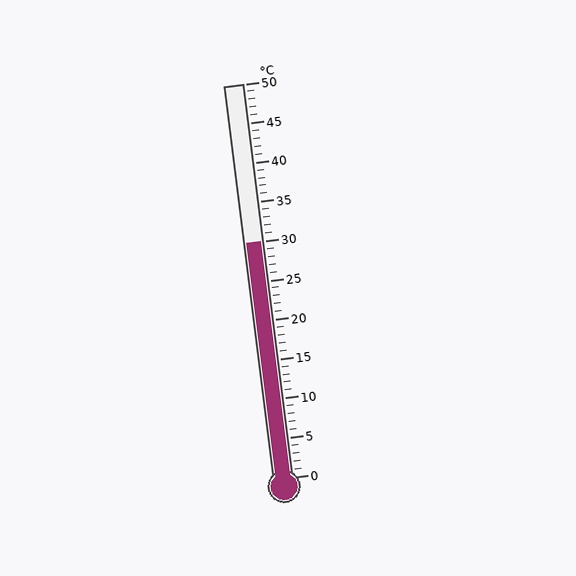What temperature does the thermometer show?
The thermometer shows approximately 30°C.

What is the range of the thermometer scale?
The thermometer scale ranges from 0°C to 50°C.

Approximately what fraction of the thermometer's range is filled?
The thermometer is filled to approximately 60% of its range.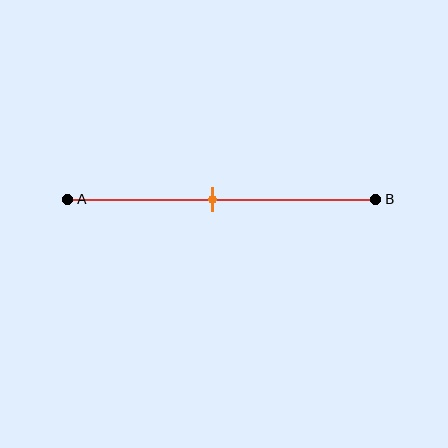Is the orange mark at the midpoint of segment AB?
No, the mark is at about 45% from A, not at the 50% midpoint.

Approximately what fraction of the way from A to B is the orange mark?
The orange mark is approximately 45% of the way from A to B.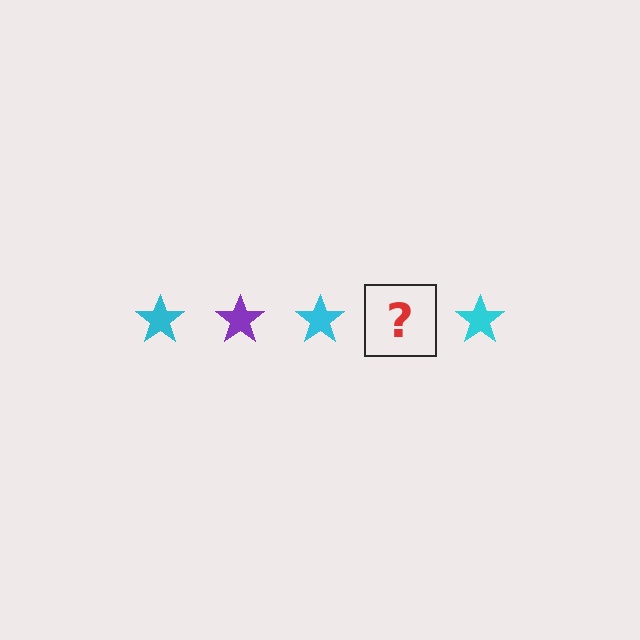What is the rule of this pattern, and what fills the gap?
The rule is that the pattern cycles through cyan, purple stars. The gap should be filled with a purple star.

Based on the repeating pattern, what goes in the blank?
The blank should be a purple star.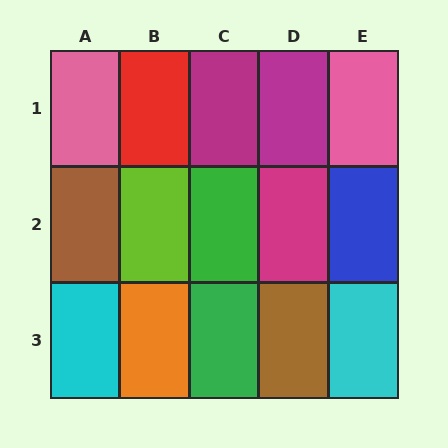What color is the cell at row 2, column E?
Blue.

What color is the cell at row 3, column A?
Cyan.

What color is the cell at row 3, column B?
Orange.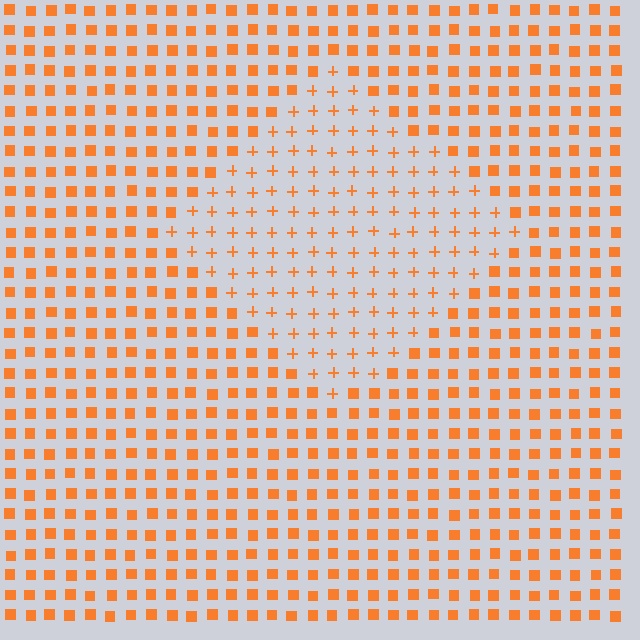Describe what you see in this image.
The image is filled with small orange elements arranged in a uniform grid. A diamond-shaped region contains plus signs, while the surrounding area contains squares. The boundary is defined purely by the change in element shape.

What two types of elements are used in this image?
The image uses plus signs inside the diamond region and squares outside it.